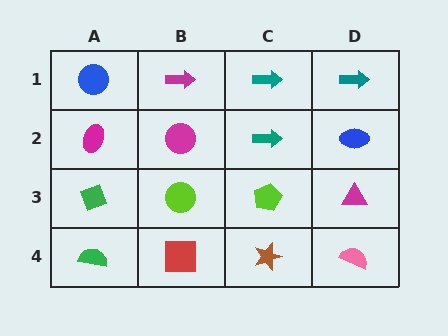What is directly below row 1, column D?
A blue ellipse.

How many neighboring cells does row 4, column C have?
3.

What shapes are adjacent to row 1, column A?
A magenta ellipse (row 2, column A), a magenta arrow (row 1, column B).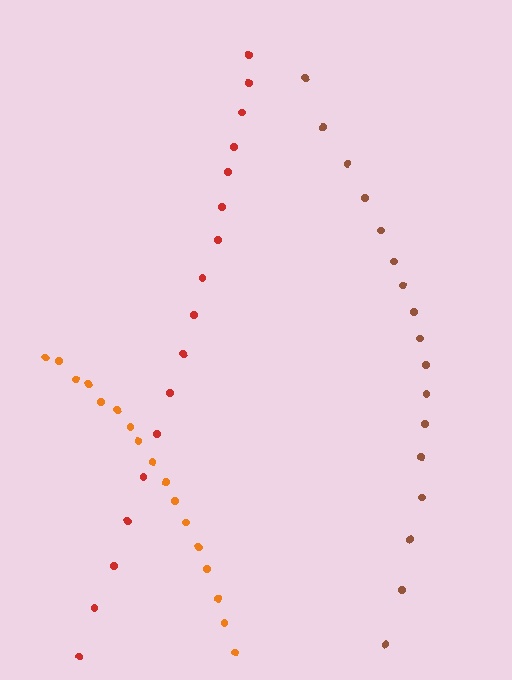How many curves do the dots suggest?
There are 3 distinct paths.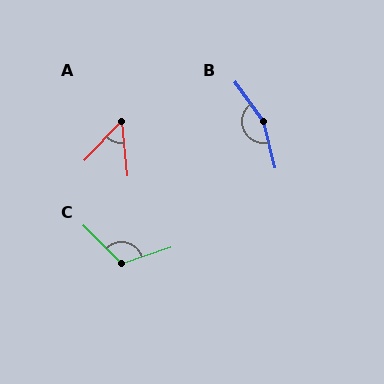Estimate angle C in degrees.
Approximately 117 degrees.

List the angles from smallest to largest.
A (49°), C (117°), B (158°).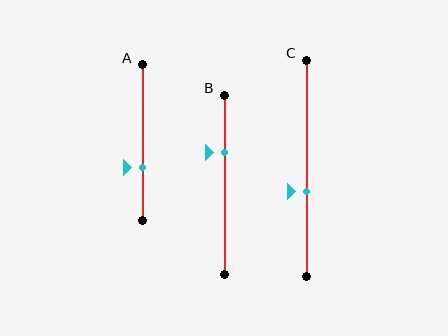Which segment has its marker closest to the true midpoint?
Segment C has its marker closest to the true midpoint.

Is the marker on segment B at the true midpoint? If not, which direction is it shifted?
No, the marker on segment B is shifted upward by about 18% of the segment length.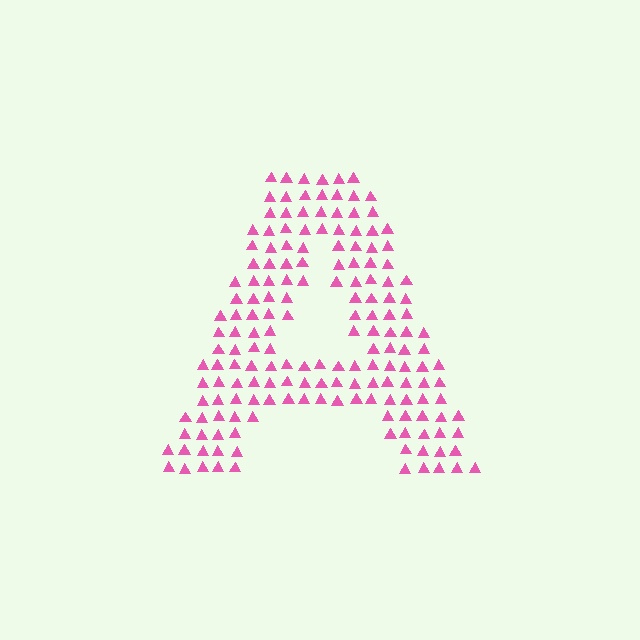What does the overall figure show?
The overall figure shows the letter A.